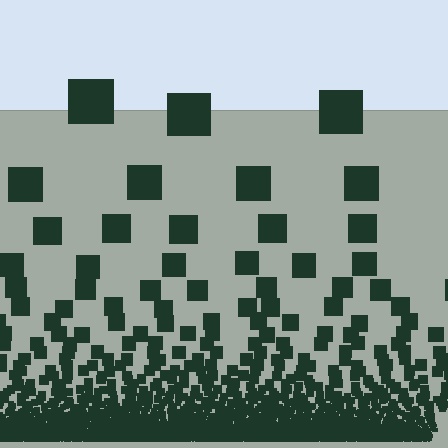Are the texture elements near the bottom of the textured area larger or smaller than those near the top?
Smaller. The gradient is inverted — elements near the bottom are smaller and denser.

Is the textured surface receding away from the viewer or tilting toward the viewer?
The surface appears to tilt toward the viewer. Texture elements get larger and sparser toward the top.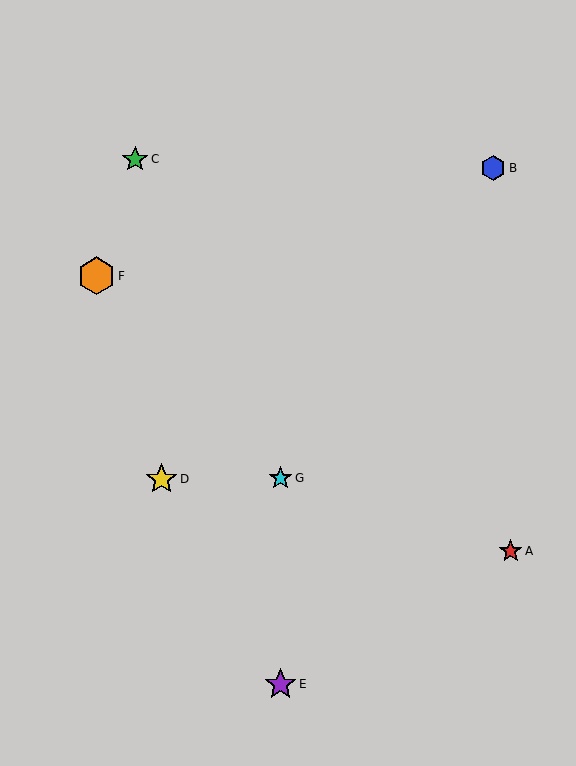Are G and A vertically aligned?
No, G is at x≈281 and A is at x≈511.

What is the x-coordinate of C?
Object C is at x≈135.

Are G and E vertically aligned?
Yes, both are at x≈281.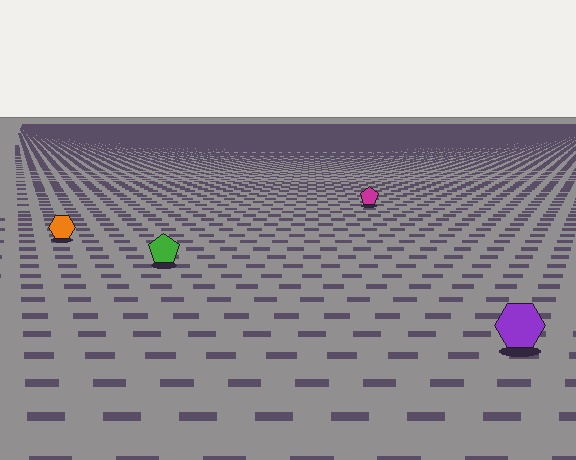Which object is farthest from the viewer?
The magenta pentagon is farthest from the viewer. It appears smaller and the ground texture around it is denser.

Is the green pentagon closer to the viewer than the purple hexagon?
No. The purple hexagon is closer — you can tell from the texture gradient: the ground texture is coarser near it.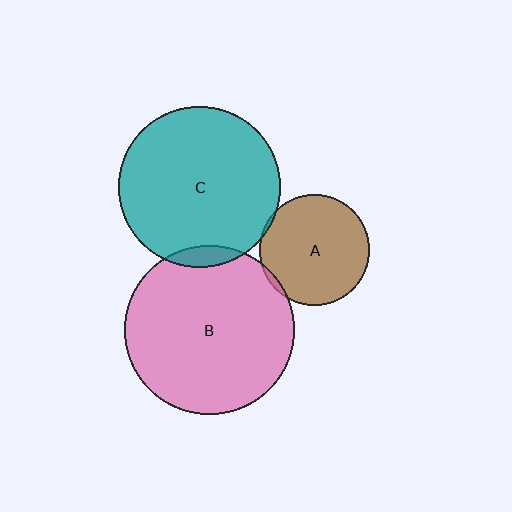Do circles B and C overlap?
Yes.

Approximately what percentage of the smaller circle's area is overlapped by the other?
Approximately 5%.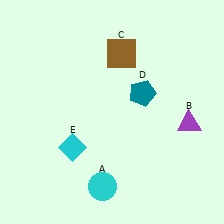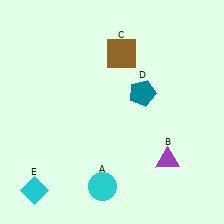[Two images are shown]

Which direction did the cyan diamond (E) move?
The cyan diamond (E) moved down.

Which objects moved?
The objects that moved are: the purple triangle (B), the cyan diamond (E).